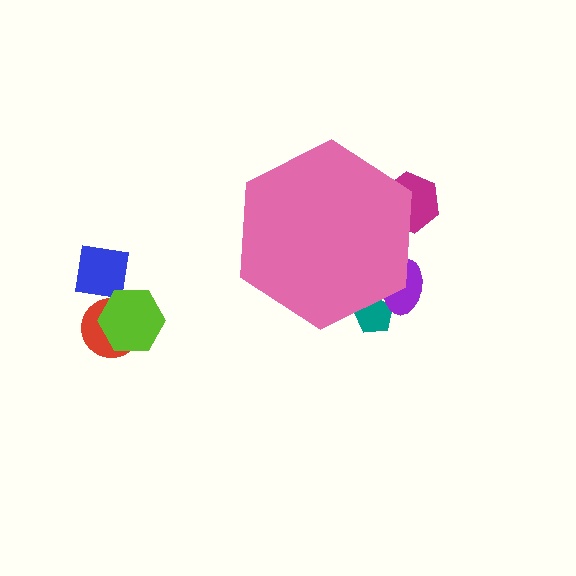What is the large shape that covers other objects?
A pink hexagon.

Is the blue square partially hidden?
No, the blue square is fully visible.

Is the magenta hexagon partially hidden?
Yes, the magenta hexagon is partially hidden behind the pink hexagon.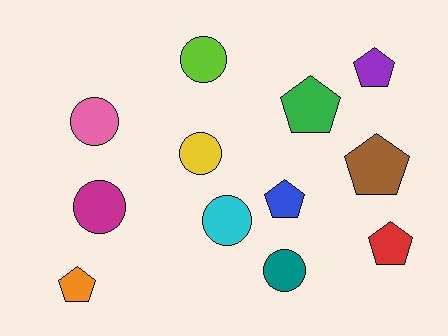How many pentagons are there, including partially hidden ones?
There are 6 pentagons.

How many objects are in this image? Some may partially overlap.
There are 12 objects.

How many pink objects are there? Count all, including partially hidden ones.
There is 1 pink object.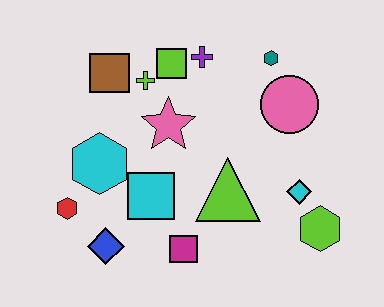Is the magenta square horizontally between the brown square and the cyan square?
No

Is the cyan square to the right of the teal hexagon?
No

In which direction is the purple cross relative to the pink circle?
The purple cross is to the left of the pink circle.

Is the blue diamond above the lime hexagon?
No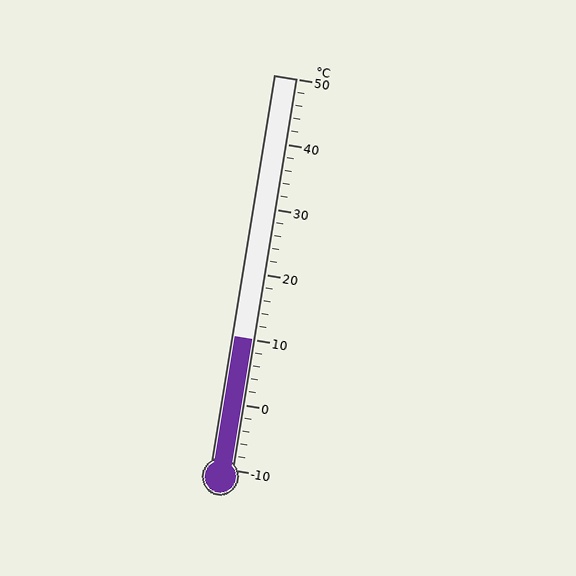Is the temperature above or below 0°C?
The temperature is above 0°C.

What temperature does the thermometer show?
The thermometer shows approximately 10°C.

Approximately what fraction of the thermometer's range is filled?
The thermometer is filled to approximately 35% of its range.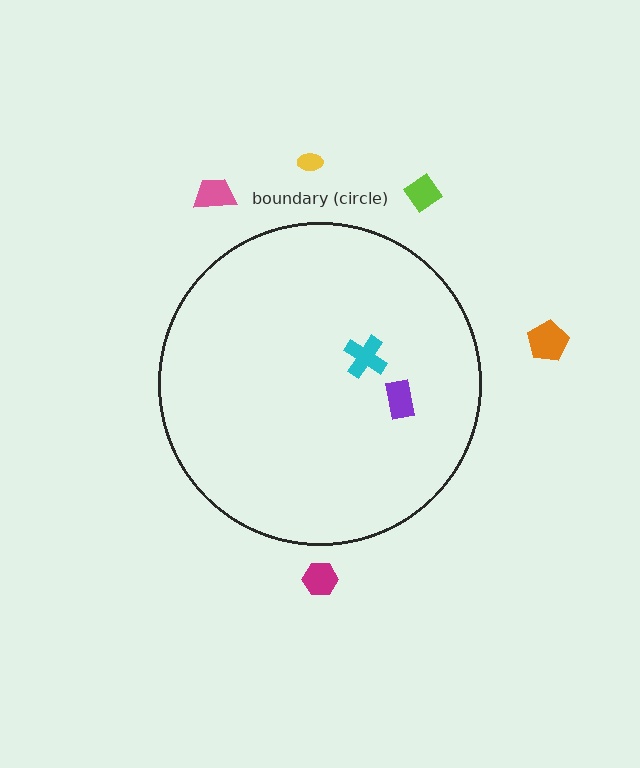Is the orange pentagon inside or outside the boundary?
Outside.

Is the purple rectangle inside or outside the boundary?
Inside.